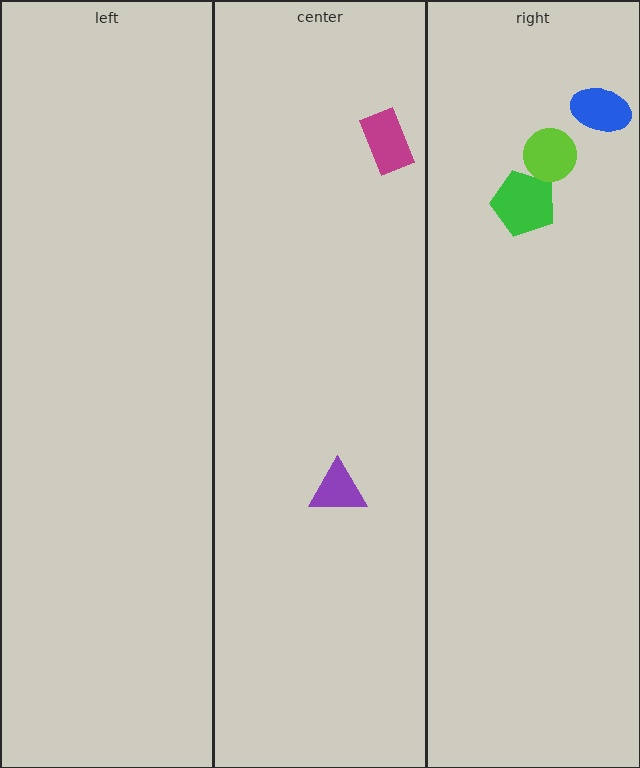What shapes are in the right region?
The green pentagon, the blue ellipse, the lime circle.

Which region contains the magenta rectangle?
The center region.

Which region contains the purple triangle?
The center region.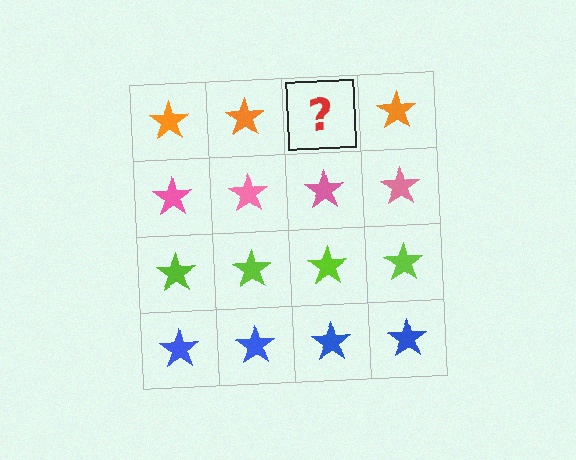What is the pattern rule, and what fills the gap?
The rule is that each row has a consistent color. The gap should be filled with an orange star.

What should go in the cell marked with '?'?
The missing cell should contain an orange star.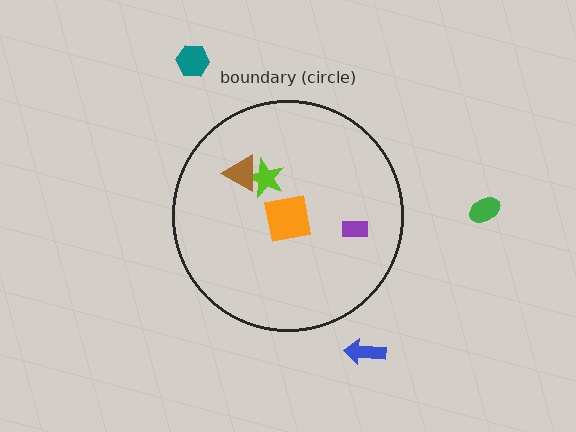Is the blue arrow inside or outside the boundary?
Outside.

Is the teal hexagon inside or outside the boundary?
Outside.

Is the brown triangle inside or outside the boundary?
Inside.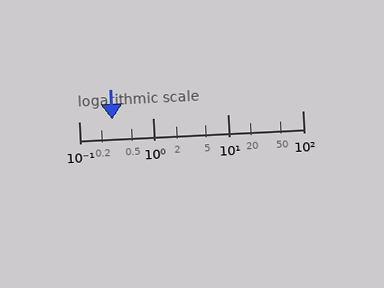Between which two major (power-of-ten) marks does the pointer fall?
The pointer is between 0.1 and 1.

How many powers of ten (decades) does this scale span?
The scale spans 3 decades, from 0.1 to 100.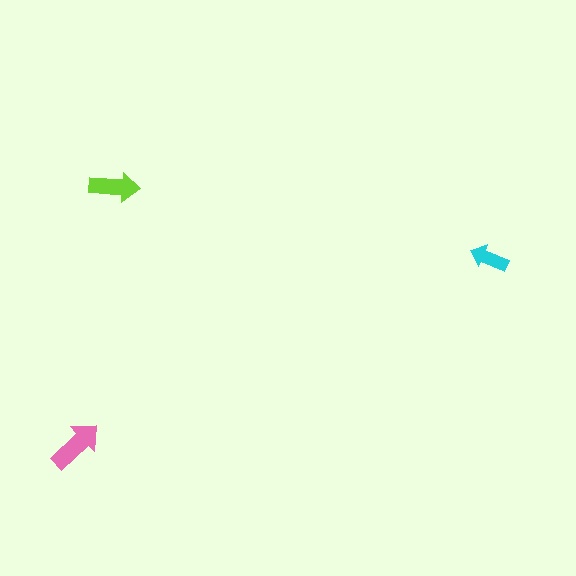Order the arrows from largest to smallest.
the pink one, the lime one, the cyan one.